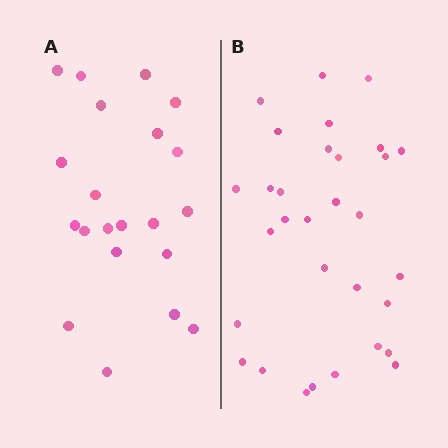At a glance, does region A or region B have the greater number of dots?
Region B (the right region) has more dots.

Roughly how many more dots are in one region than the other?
Region B has roughly 10 or so more dots than region A.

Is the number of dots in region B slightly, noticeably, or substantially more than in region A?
Region B has substantially more. The ratio is roughly 1.5 to 1.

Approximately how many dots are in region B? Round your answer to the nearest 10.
About 30 dots. (The exact count is 31, which rounds to 30.)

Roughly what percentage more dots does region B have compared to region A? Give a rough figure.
About 50% more.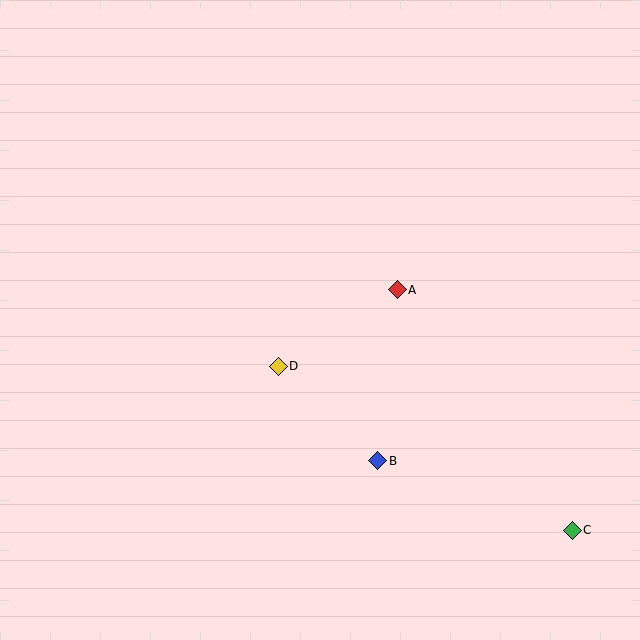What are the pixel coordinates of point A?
Point A is at (397, 290).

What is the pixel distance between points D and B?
The distance between D and B is 137 pixels.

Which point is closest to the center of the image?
Point D at (278, 366) is closest to the center.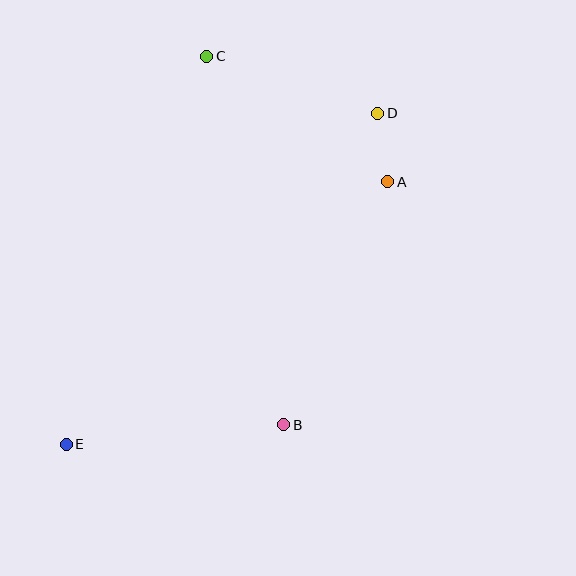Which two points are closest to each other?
Points A and D are closest to each other.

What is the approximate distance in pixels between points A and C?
The distance between A and C is approximately 221 pixels.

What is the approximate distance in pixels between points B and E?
The distance between B and E is approximately 219 pixels.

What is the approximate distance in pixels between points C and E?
The distance between C and E is approximately 413 pixels.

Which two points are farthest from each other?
Points D and E are farthest from each other.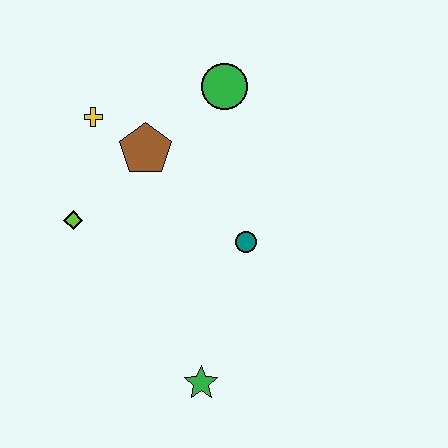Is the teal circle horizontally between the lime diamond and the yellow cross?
No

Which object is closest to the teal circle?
The brown pentagon is closest to the teal circle.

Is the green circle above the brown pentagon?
Yes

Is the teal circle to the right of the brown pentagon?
Yes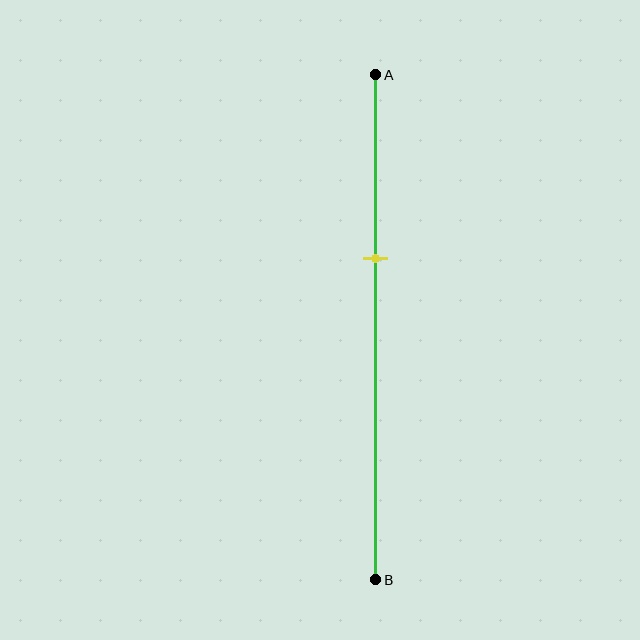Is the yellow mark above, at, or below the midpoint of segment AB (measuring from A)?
The yellow mark is above the midpoint of segment AB.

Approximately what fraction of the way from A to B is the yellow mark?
The yellow mark is approximately 35% of the way from A to B.